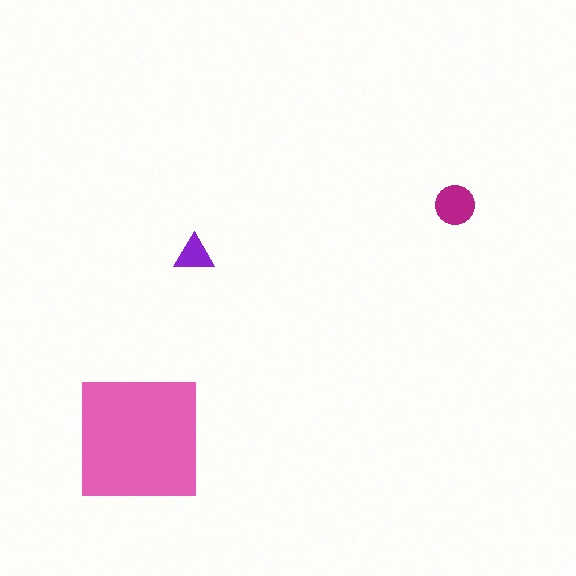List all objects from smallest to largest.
The purple triangle, the magenta circle, the pink square.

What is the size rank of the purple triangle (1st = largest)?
3rd.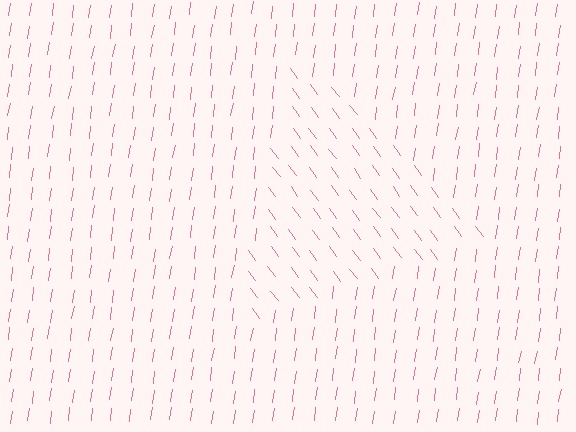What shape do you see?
I see a triangle.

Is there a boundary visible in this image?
Yes, there is a texture boundary formed by a change in line orientation.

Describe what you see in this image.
The image is filled with small pink line segments. A triangle region in the image has lines oriented differently from the surrounding lines, creating a visible texture boundary.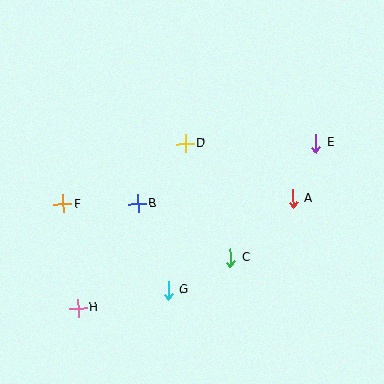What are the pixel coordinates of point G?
Point G is at (168, 290).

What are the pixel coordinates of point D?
Point D is at (185, 143).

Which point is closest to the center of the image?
Point D at (185, 143) is closest to the center.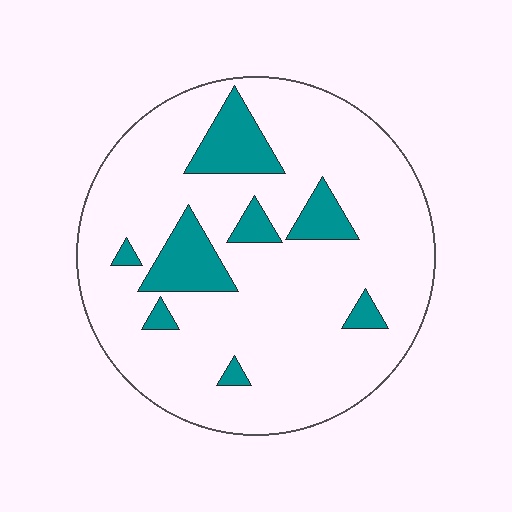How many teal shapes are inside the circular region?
8.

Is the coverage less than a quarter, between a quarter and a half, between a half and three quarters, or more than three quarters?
Less than a quarter.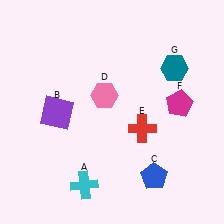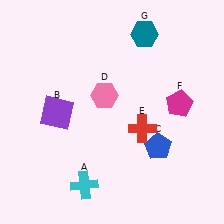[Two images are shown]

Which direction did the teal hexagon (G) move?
The teal hexagon (G) moved up.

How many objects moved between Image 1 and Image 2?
2 objects moved between the two images.